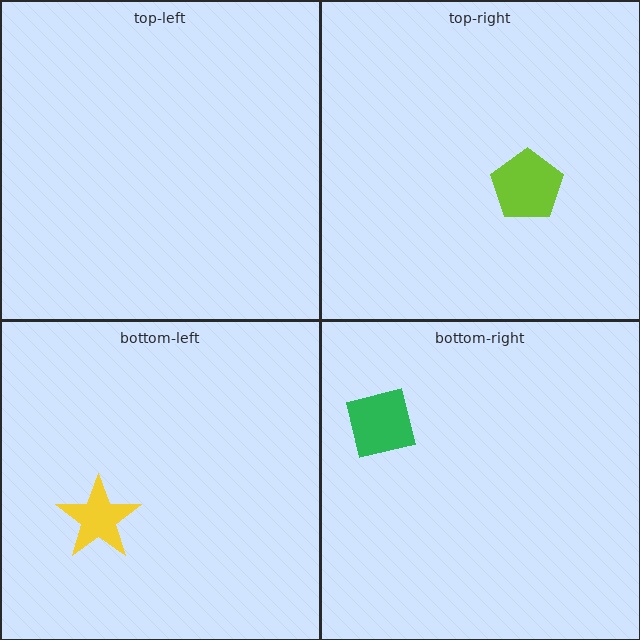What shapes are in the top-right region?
The lime pentagon.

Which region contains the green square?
The bottom-right region.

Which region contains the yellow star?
The bottom-left region.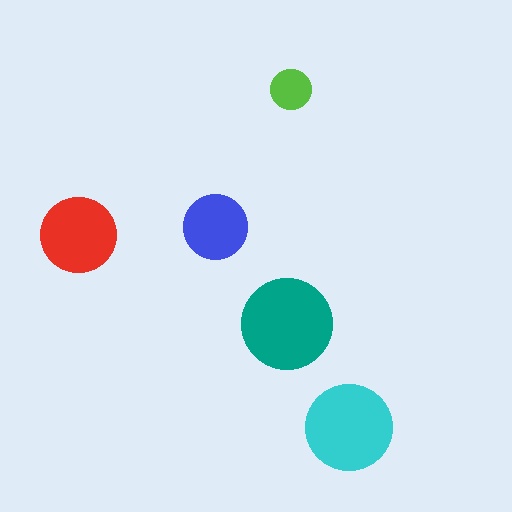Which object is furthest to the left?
The red circle is leftmost.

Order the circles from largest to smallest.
the teal one, the cyan one, the red one, the blue one, the lime one.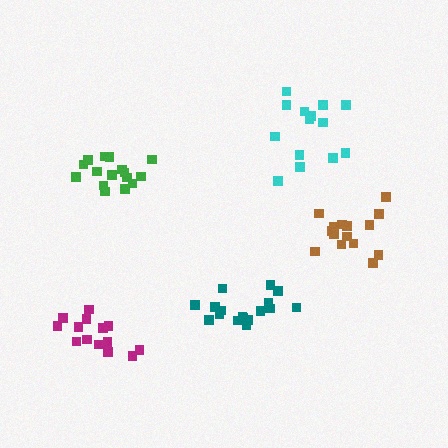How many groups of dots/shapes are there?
There are 5 groups.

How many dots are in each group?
Group 1: 14 dots, Group 2: 17 dots, Group 3: 17 dots, Group 4: 15 dots, Group 5: 14 dots (77 total).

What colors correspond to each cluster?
The clusters are colored: cyan, teal, green, brown, magenta.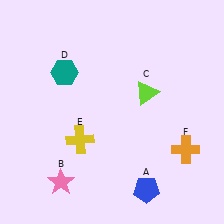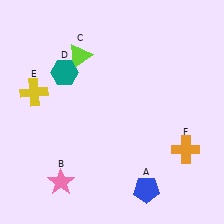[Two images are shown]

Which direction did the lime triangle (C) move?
The lime triangle (C) moved left.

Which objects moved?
The objects that moved are: the lime triangle (C), the yellow cross (E).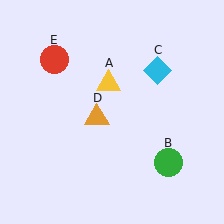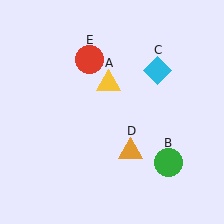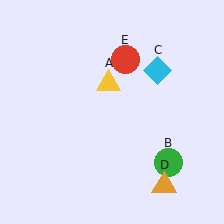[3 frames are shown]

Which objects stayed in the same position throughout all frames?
Yellow triangle (object A) and green circle (object B) and cyan diamond (object C) remained stationary.